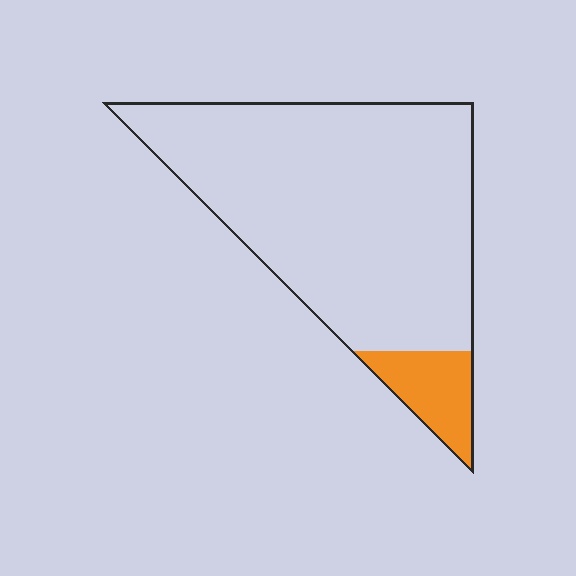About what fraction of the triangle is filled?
About one tenth (1/10).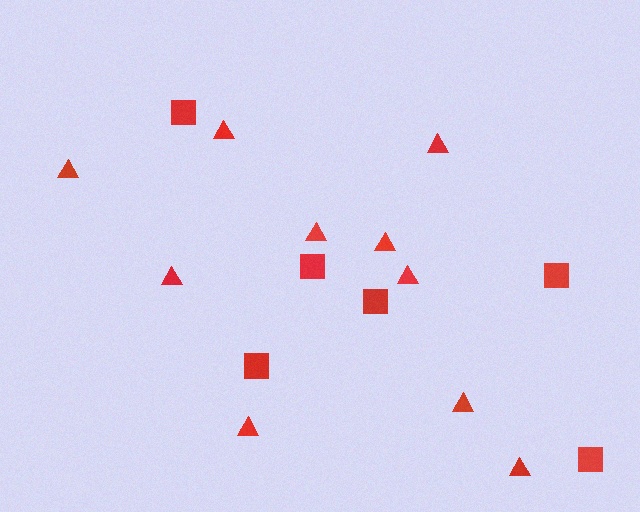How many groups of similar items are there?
There are 2 groups: one group of squares (6) and one group of triangles (10).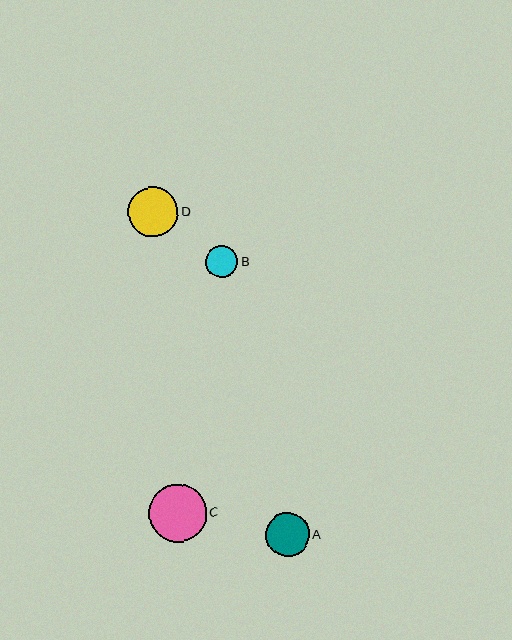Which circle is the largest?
Circle C is the largest with a size of approximately 58 pixels.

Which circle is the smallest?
Circle B is the smallest with a size of approximately 32 pixels.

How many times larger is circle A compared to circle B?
Circle A is approximately 1.3 times the size of circle B.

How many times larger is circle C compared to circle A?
Circle C is approximately 1.3 times the size of circle A.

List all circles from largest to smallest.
From largest to smallest: C, D, A, B.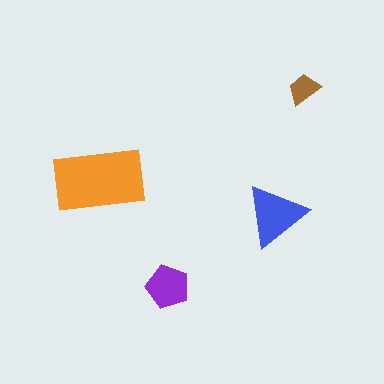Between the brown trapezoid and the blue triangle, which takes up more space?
The blue triangle.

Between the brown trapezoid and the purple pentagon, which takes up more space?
The purple pentagon.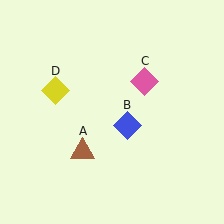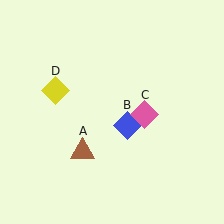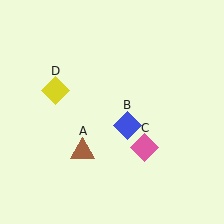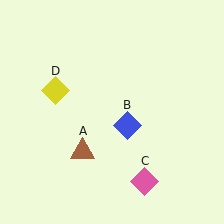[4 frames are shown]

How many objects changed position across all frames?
1 object changed position: pink diamond (object C).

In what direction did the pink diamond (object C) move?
The pink diamond (object C) moved down.